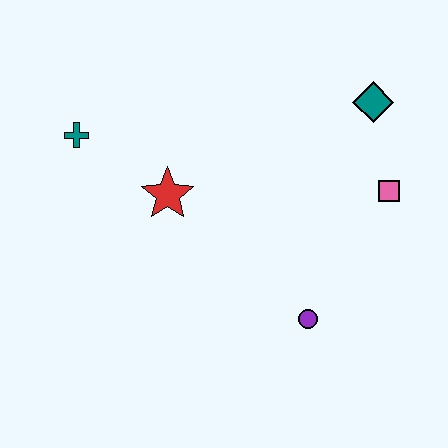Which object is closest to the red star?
The teal cross is closest to the red star.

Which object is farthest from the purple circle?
The teal cross is farthest from the purple circle.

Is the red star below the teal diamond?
Yes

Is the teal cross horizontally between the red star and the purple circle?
No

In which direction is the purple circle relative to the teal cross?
The purple circle is to the right of the teal cross.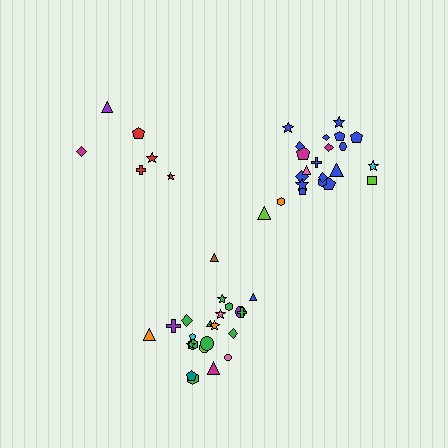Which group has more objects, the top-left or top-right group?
The top-right group.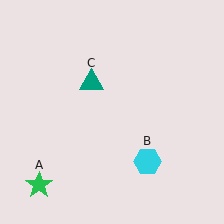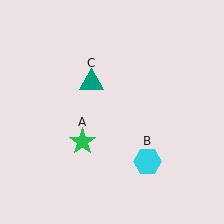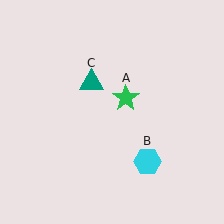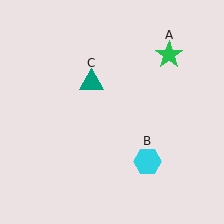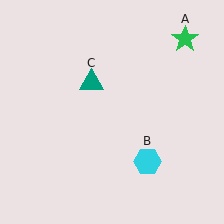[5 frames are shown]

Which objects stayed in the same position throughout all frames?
Cyan hexagon (object B) and teal triangle (object C) remained stationary.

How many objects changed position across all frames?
1 object changed position: green star (object A).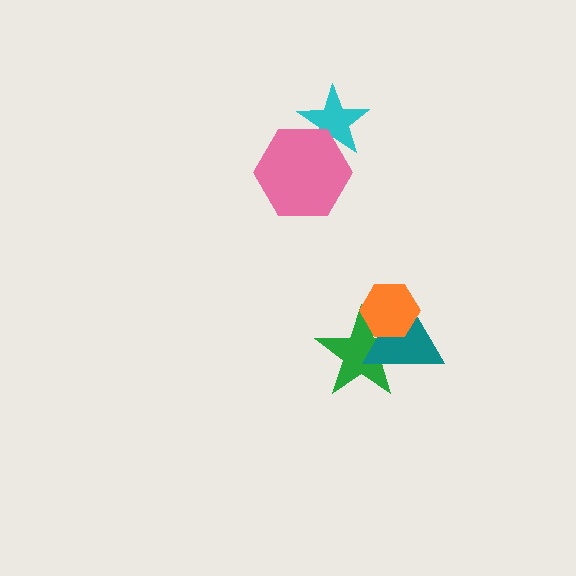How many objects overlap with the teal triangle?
2 objects overlap with the teal triangle.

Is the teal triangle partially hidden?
Yes, it is partially covered by another shape.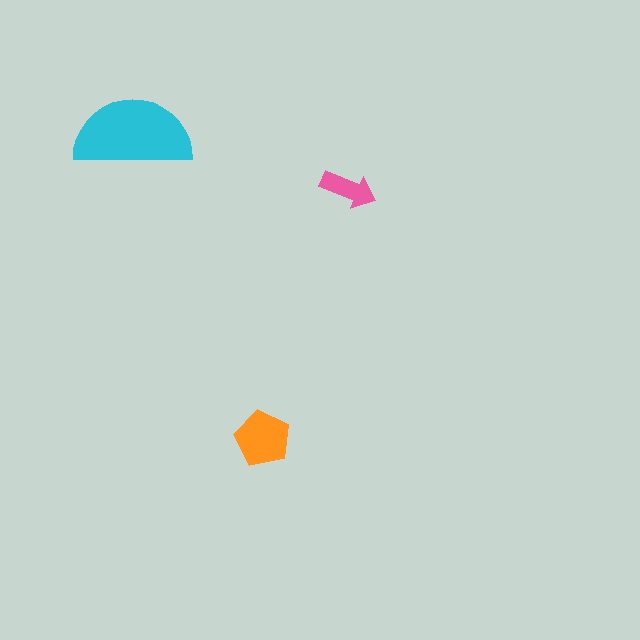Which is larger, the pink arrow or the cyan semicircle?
The cyan semicircle.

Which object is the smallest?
The pink arrow.